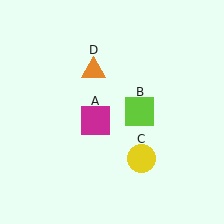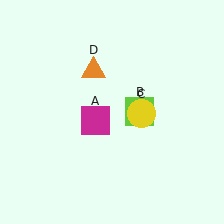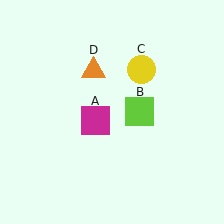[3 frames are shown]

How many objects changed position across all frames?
1 object changed position: yellow circle (object C).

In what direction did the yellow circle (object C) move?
The yellow circle (object C) moved up.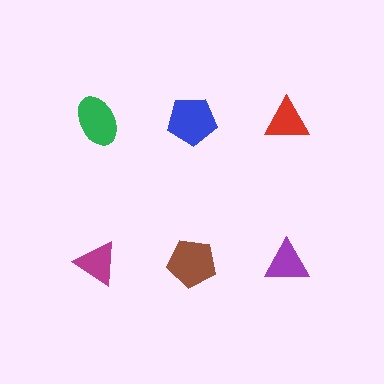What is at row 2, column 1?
A magenta triangle.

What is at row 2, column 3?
A purple triangle.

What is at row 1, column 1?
A green ellipse.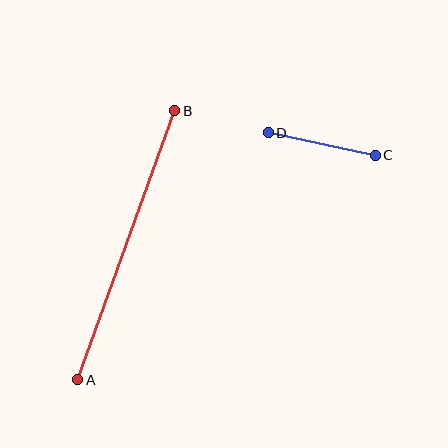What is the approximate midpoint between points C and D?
The midpoint is at approximately (322, 144) pixels.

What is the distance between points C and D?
The distance is approximately 110 pixels.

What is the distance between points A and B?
The distance is approximately 286 pixels.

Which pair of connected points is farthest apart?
Points A and B are farthest apart.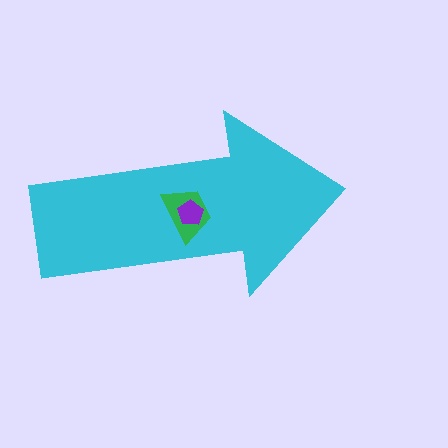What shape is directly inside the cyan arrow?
The green trapezoid.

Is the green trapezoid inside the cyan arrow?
Yes.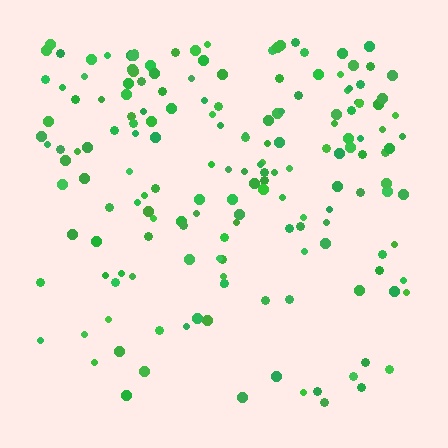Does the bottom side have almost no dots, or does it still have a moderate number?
Still a moderate number, just noticeably fewer than the top.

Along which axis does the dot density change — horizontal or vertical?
Vertical.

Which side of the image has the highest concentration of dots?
The top.